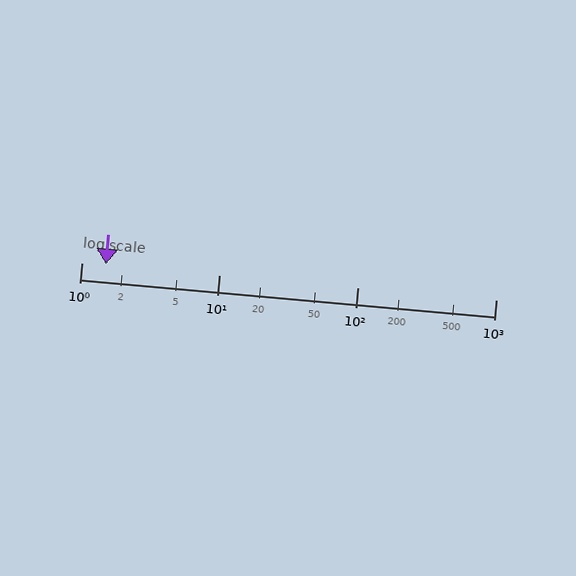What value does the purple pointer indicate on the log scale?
The pointer indicates approximately 1.5.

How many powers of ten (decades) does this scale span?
The scale spans 3 decades, from 1 to 1000.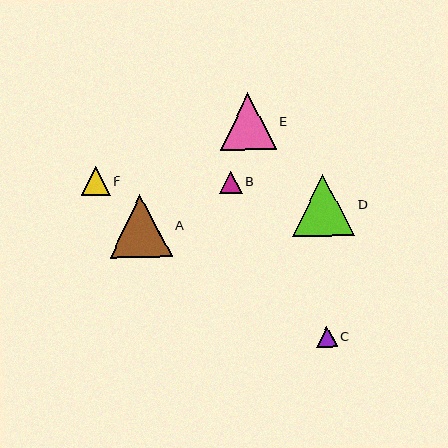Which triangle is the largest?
Triangle A is the largest with a size of approximately 63 pixels.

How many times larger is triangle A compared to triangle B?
Triangle A is approximately 2.8 times the size of triangle B.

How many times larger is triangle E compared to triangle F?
Triangle E is approximately 1.9 times the size of triangle F.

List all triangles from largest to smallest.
From largest to smallest: A, D, E, F, B, C.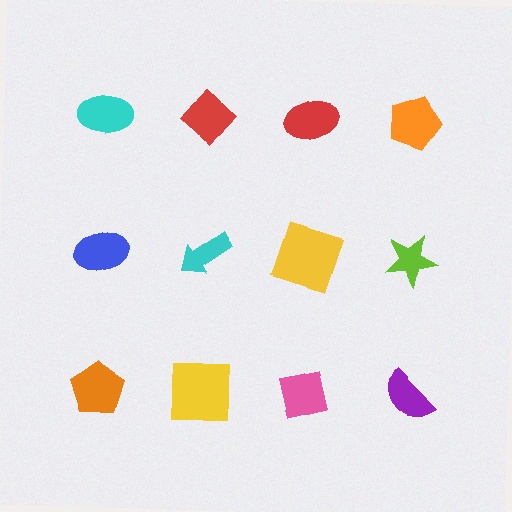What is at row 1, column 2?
A red diamond.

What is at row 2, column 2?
A cyan arrow.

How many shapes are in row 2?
4 shapes.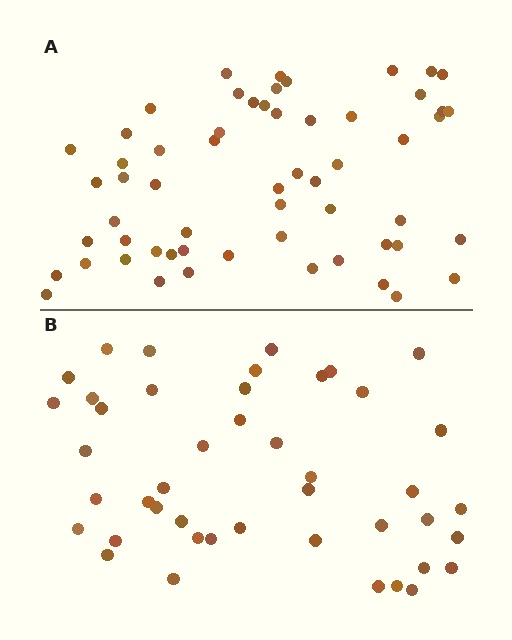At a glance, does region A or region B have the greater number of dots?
Region A (the top region) has more dots.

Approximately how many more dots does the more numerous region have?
Region A has approximately 15 more dots than region B.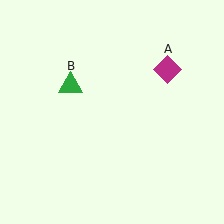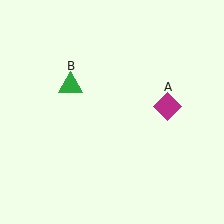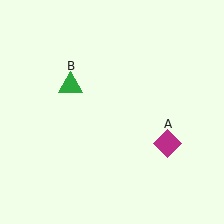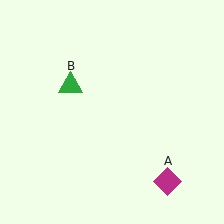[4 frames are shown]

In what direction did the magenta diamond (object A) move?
The magenta diamond (object A) moved down.